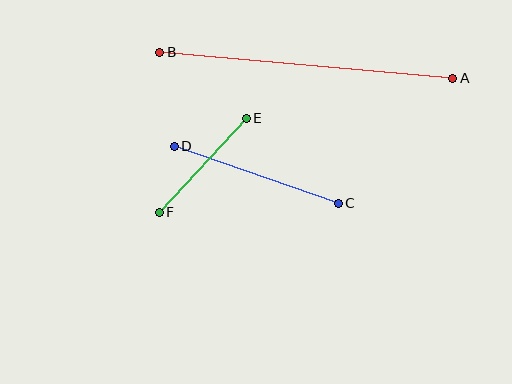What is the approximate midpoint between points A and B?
The midpoint is at approximately (306, 65) pixels.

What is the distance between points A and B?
The distance is approximately 294 pixels.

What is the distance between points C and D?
The distance is approximately 174 pixels.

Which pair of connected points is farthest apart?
Points A and B are farthest apart.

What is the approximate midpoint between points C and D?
The midpoint is at approximately (256, 175) pixels.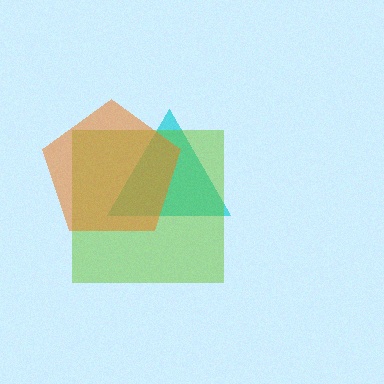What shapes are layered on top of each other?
The layered shapes are: a cyan triangle, a lime square, an orange pentagon.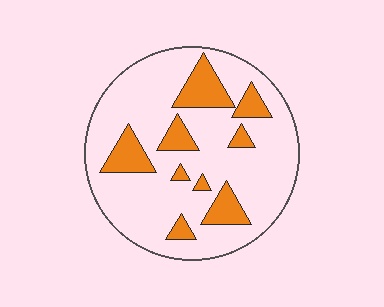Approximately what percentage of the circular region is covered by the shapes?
Approximately 20%.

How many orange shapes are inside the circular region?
9.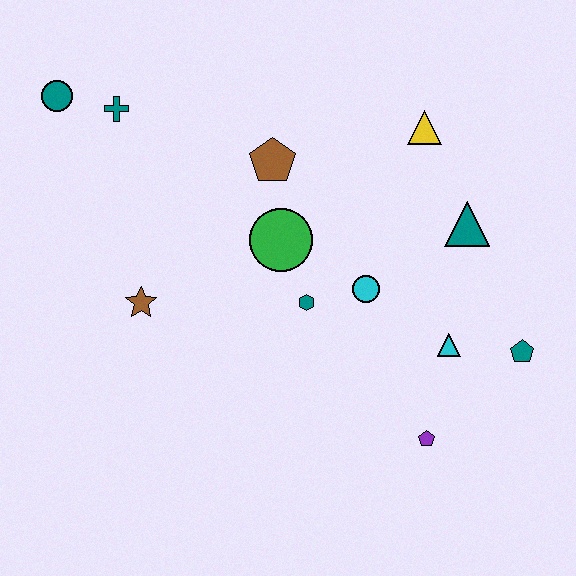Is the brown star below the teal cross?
Yes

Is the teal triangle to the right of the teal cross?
Yes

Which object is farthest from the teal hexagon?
The teal circle is farthest from the teal hexagon.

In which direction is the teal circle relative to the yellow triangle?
The teal circle is to the left of the yellow triangle.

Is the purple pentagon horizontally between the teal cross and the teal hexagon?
No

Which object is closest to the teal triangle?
The yellow triangle is closest to the teal triangle.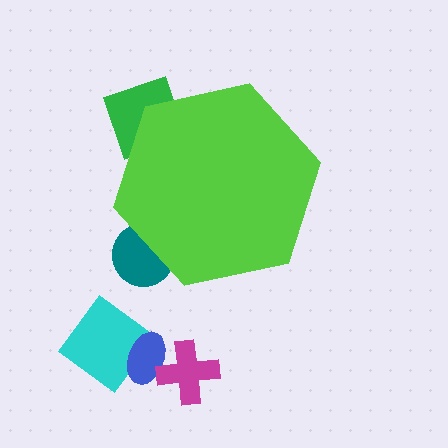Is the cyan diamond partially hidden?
No, the cyan diamond is fully visible.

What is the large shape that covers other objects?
A lime hexagon.